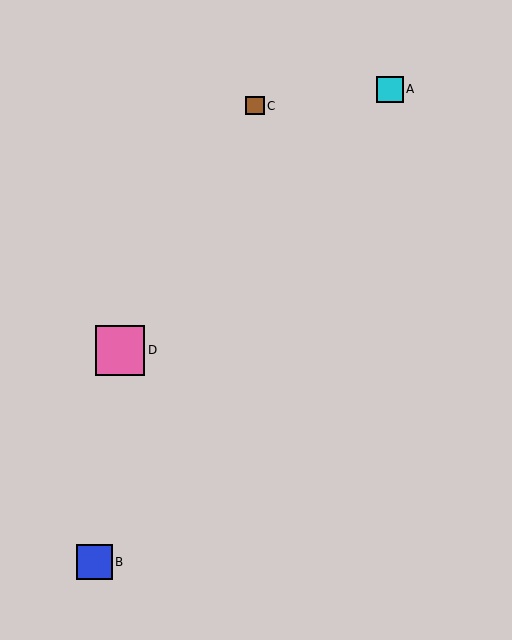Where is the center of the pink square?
The center of the pink square is at (120, 350).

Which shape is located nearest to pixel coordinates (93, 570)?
The blue square (labeled B) at (94, 562) is nearest to that location.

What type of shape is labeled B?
Shape B is a blue square.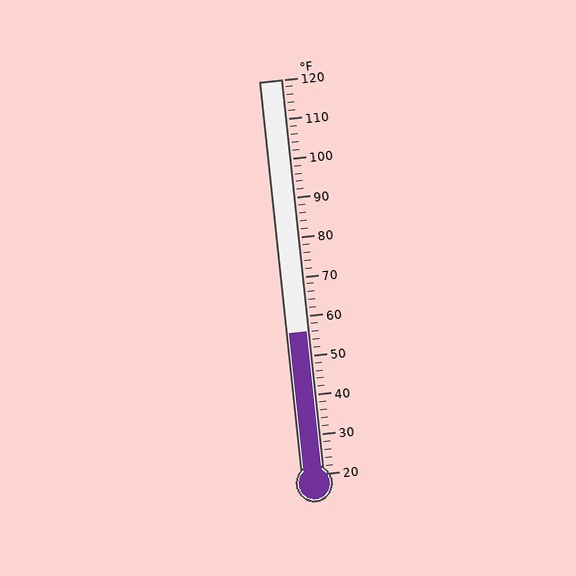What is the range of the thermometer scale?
The thermometer scale ranges from 20°F to 120°F.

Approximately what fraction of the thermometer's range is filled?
The thermometer is filled to approximately 35% of its range.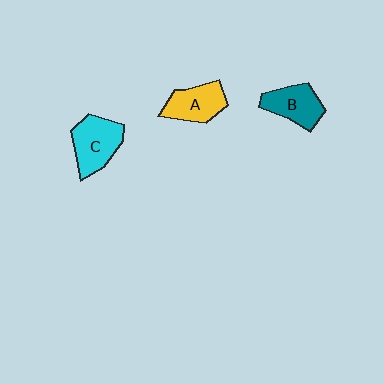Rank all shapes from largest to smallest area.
From largest to smallest: C (cyan), B (teal), A (yellow).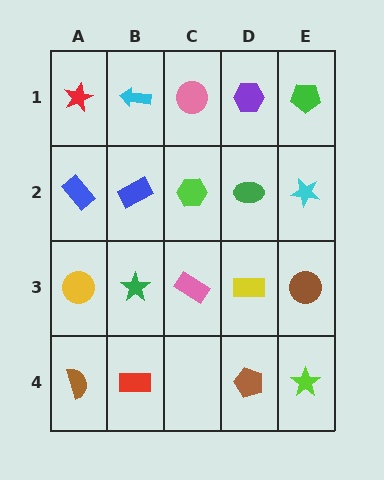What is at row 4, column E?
A lime star.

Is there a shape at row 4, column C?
No, that cell is empty.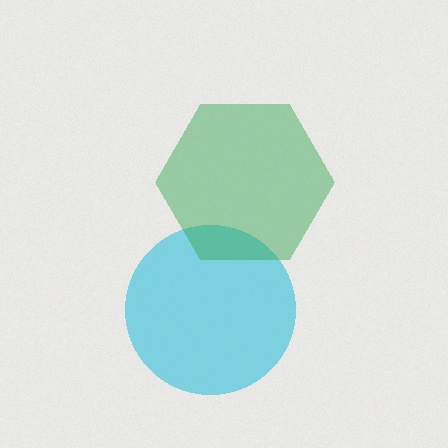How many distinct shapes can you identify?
There are 2 distinct shapes: a cyan circle, a green hexagon.